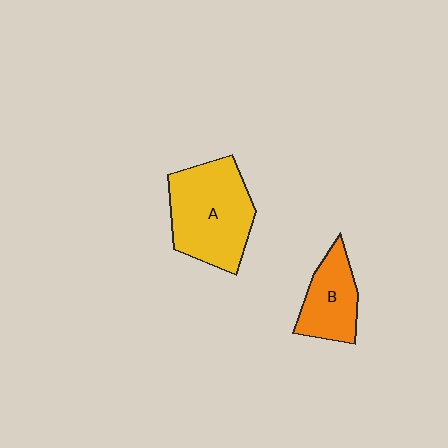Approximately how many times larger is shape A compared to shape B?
Approximately 1.8 times.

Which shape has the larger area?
Shape A (yellow).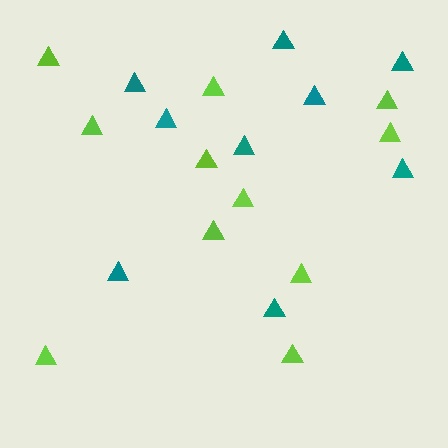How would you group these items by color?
There are 2 groups: one group of teal triangles (9) and one group of lime triangles (11).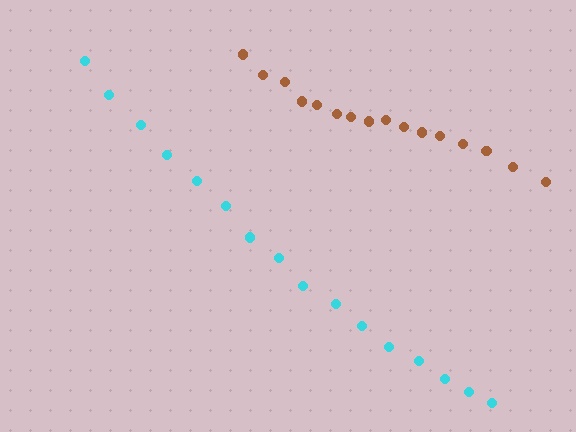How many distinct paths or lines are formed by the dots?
There are 2 distinct paths.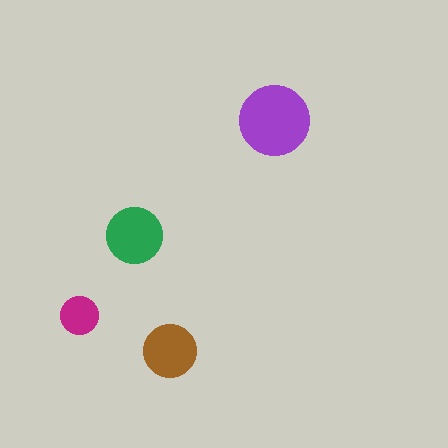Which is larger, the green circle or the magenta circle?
The green one.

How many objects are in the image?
There are 4 objects in the image.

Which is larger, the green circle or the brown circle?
The green one.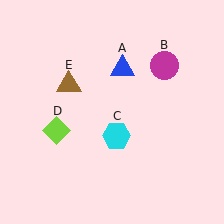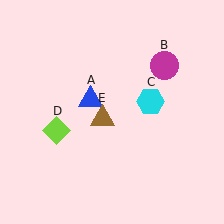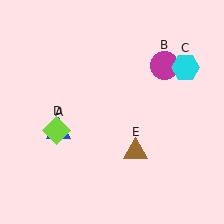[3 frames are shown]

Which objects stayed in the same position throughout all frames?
Magenta circle (object B) and lime diamond (object D) remained stationary.